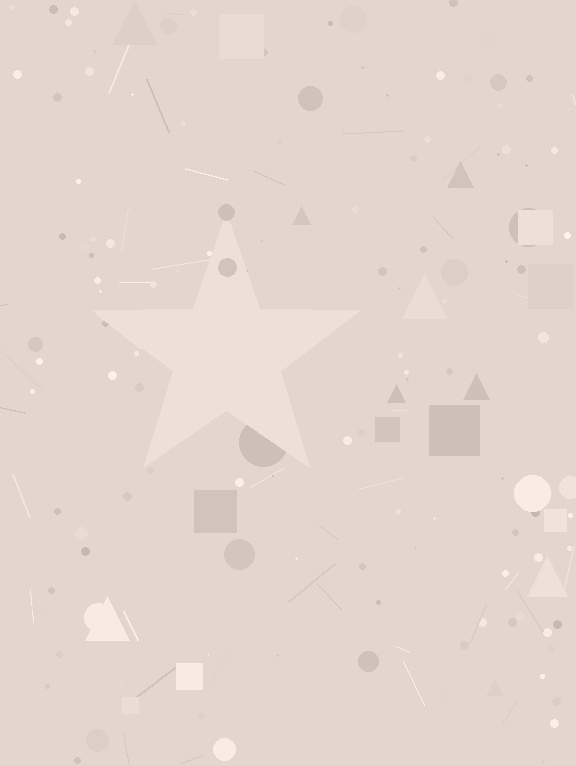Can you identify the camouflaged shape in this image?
The camouflaged shape is a star.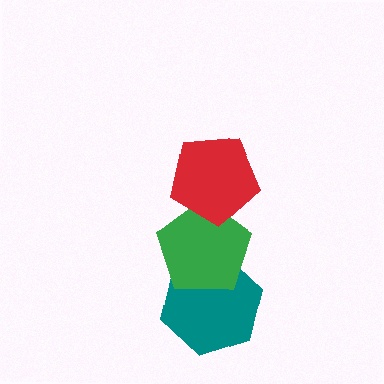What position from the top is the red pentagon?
The red pentagon is 1st from the top.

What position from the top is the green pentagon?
The green pentagon is 2nd from the top.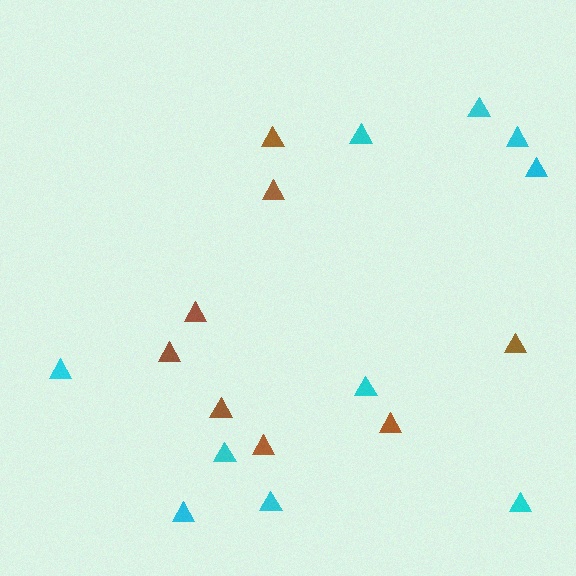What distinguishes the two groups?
There are 2 groups: one group of cyan triangles (10) and one group of brown triangles (8).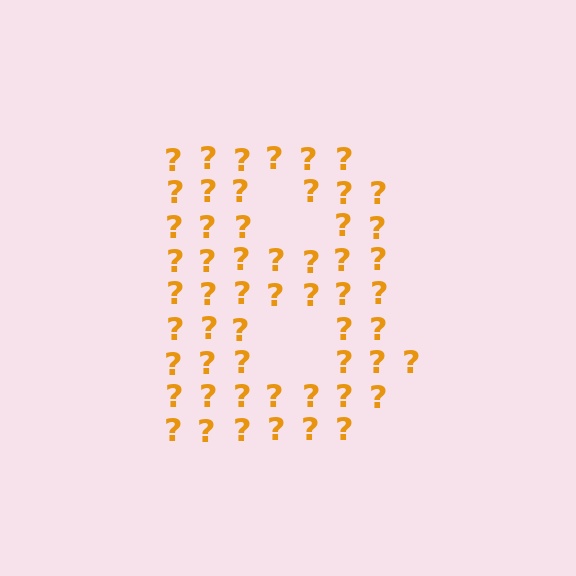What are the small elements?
The small elements are question marks.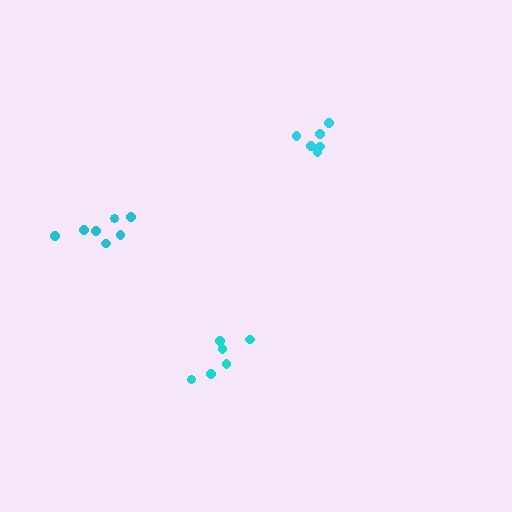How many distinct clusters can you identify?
There are 3 distinct clusters.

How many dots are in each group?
Group 1: 6 dots, Group 2: 6 dots, Group 3: 7 dots (19 total).